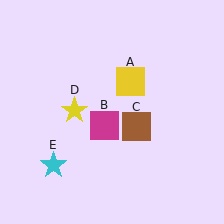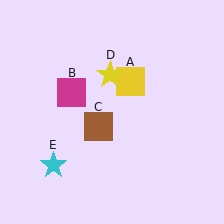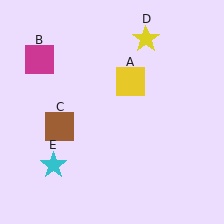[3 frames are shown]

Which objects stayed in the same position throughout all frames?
Yellow square (object A) and cyan star (object E) remained stationary.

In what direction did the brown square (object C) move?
The brown square (object C) moved left.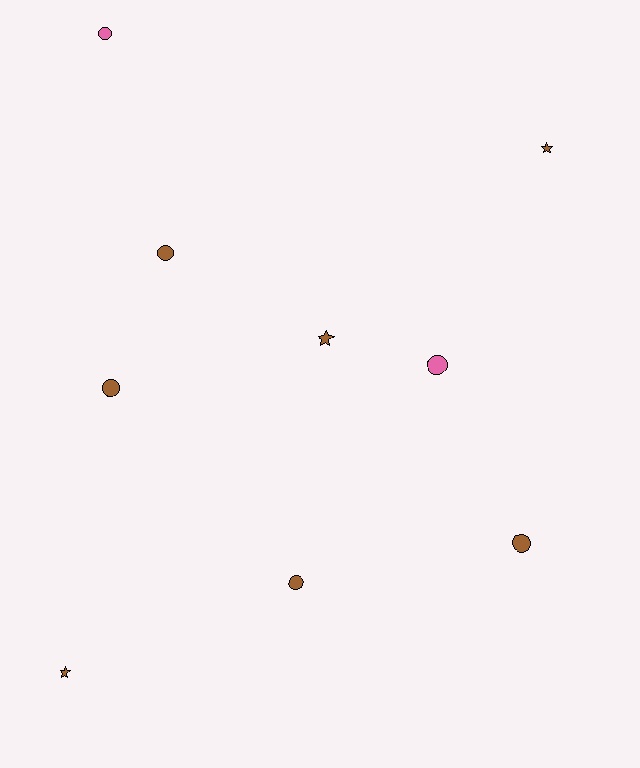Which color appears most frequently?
Brown, with 7 objects.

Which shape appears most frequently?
Circle, with 6 objects.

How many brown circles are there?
There are 4 brown circles.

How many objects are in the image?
There are 9 objects.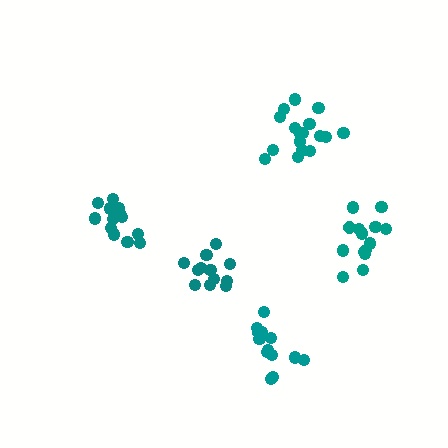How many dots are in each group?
Group 1: 14 dots, Group 2: 12 dots, Group 3: 13 dots, Group 4: 13 dots, Group 5: 17 dots (69 total).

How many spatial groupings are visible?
There are 5 spatial groupings.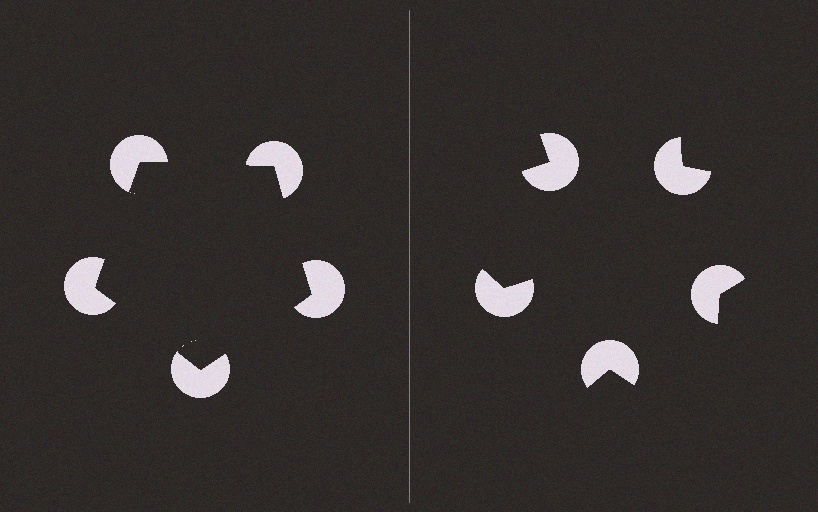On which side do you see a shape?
An illusory pentagon appears on the left side. On the right side the wedge cuts are rotated, so no coherent shape forms.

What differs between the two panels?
The pac-man discs are positioned identically on both sides; only the wedge orientations differ. On the left they align to a pentagon; on the right they are misaligned.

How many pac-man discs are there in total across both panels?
10 — 5 on each side.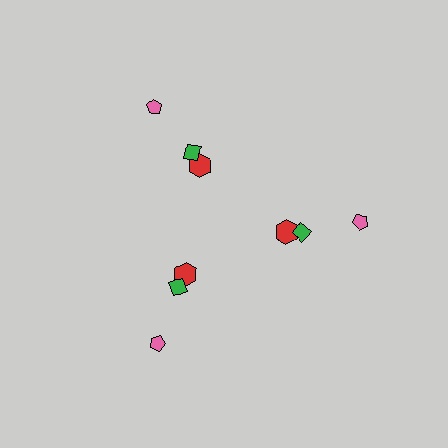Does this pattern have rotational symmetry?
Yes, this pattern has 3-fold rotational symmetry. It looks the same after rotating 120 degrees around the center.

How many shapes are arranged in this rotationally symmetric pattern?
There are 9 shapes, arranged in 3 groups of 3.